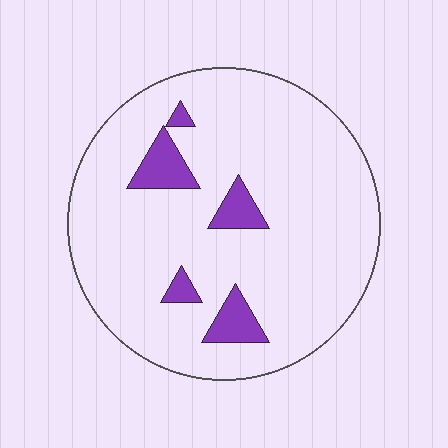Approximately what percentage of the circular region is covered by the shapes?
Approximately 10%.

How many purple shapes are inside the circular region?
5.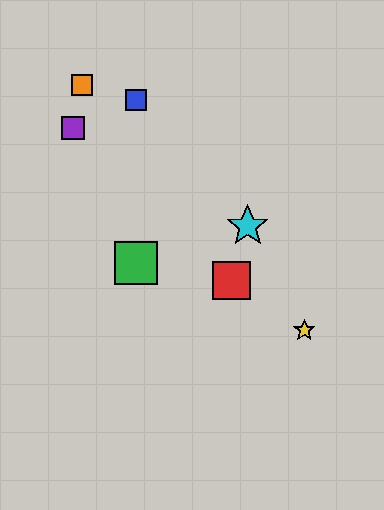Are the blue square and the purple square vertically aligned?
No, the blue square is at x≈136 and the purple square is at x≈73.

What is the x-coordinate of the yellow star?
The yellow star is at x≈304.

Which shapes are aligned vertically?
The blue square, the green square are aligned vertically.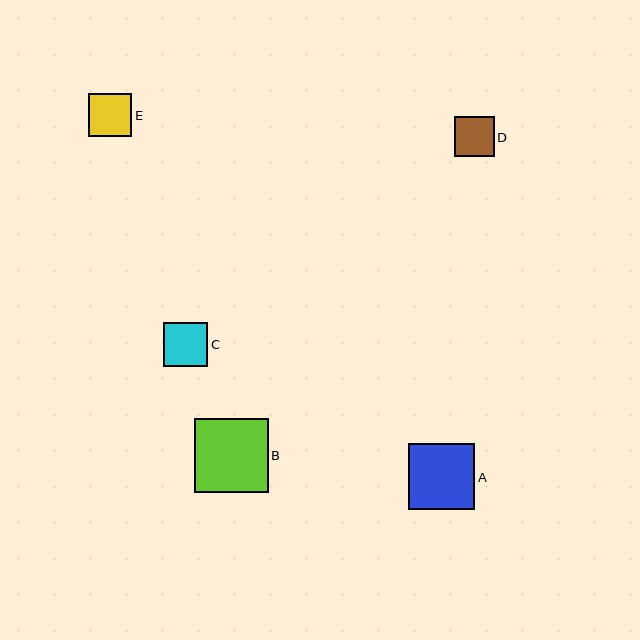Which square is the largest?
Square B is the largest with a size of approximately 74 pixels.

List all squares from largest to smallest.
From largest to smallest: B, A, C, E, D.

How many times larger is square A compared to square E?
Square A is approximately 1.5 times the size of square E.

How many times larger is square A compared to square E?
Square A is approximately 1.5 times the size of square E.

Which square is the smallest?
Square D is the smallest with a size of approximately 40 pixels.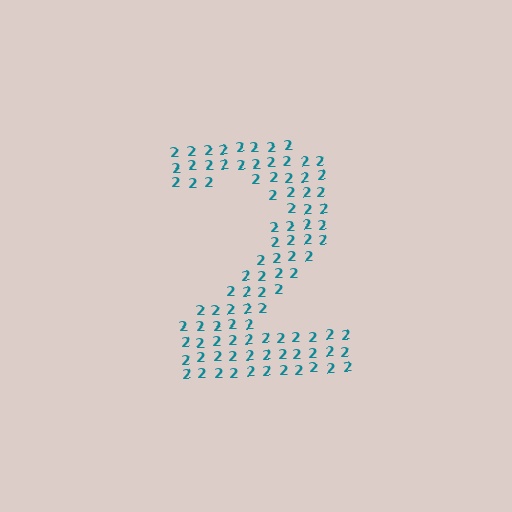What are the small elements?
The small elements are digit 2's.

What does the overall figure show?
The overall figure shows the digit 2.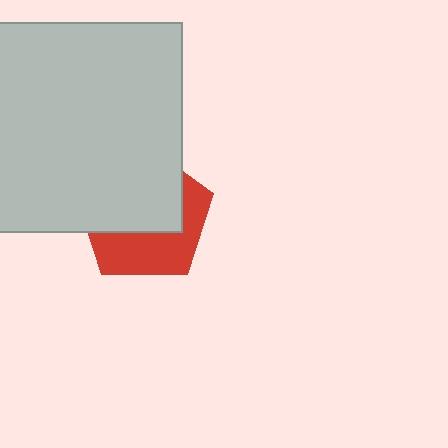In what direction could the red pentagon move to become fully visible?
The red pentagon could move down. That would shift it out from behind the light gray square entirely.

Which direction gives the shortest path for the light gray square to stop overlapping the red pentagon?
Moving up gives the shortest separation.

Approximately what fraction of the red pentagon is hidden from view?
Roughly 57% of the red pentagon is hidden behind the light gray square.